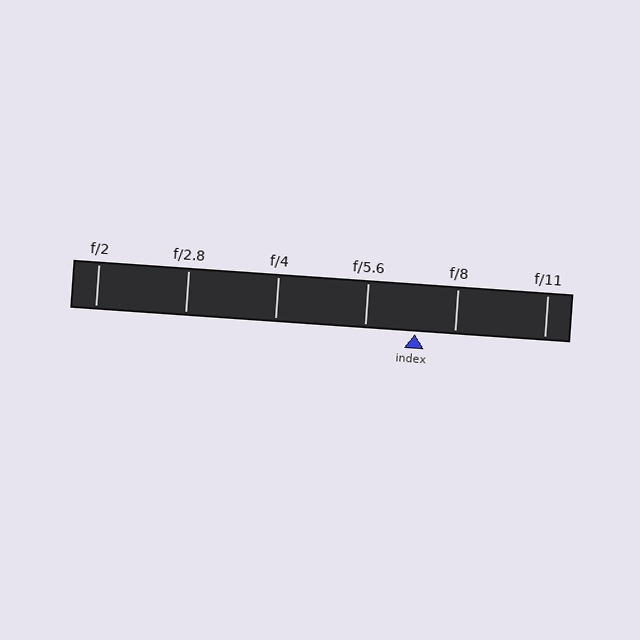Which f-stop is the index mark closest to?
The index mark is closest to f/8.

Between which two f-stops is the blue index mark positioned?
The index mark is between f/5.6 and f/8.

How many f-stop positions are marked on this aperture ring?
There are 6 f-stop positions marked.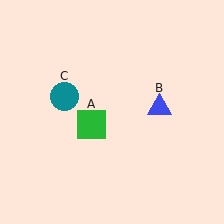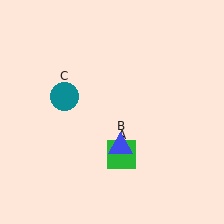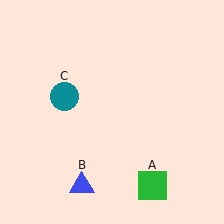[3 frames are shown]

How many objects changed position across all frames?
2 objects changed position: green square (object A), blue triangle (object B).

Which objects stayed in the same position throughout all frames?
Teal circle (object C) remained stationary.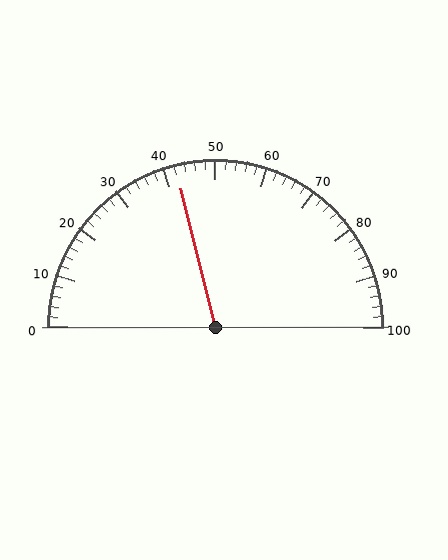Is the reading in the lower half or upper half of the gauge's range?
The reading is in the lower half of the range (0 to 100).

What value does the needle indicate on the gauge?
The needle indicates approximately 42.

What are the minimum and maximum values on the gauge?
The gauge ranges from 0 to 100.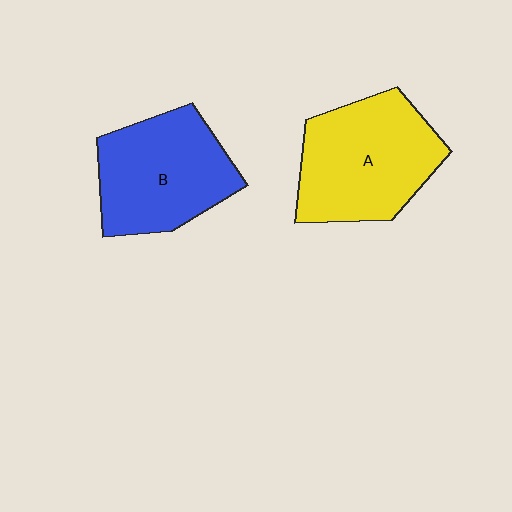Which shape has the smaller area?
Shape B (blue).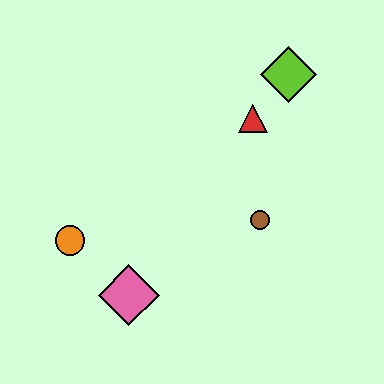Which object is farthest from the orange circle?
The lime diamond is farthest from the orange circle.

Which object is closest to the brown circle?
The red triangle is closest to the brown circle.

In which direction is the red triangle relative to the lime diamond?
The red triangle is below the lime diamond.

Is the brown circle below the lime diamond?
Yes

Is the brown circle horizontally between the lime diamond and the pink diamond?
Yes